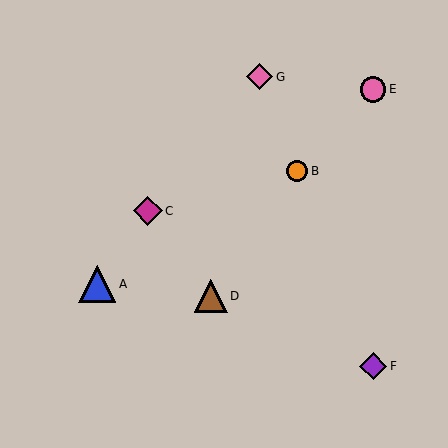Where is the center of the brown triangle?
The center of the brown triangle is at (211, 296).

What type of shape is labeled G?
Shape G is a pink diamond.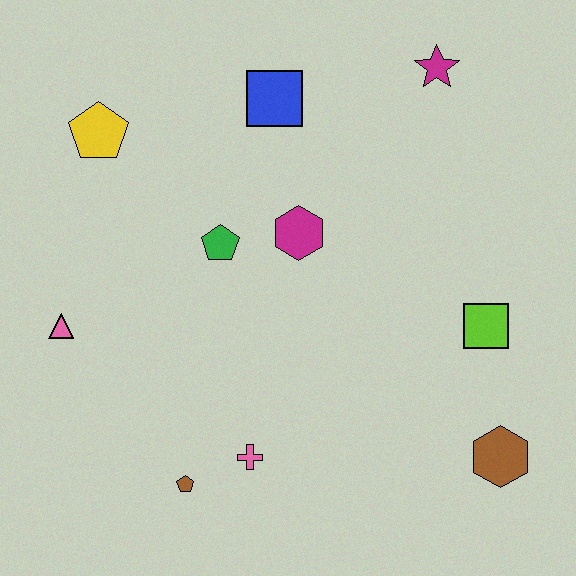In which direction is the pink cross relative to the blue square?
The pink cross is below the blue square.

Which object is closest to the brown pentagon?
The pink cross is closest to the brown pentagon.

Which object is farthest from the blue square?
The brown hexagon is farthest from the blue square.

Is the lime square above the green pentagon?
No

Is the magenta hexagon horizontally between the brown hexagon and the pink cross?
Yes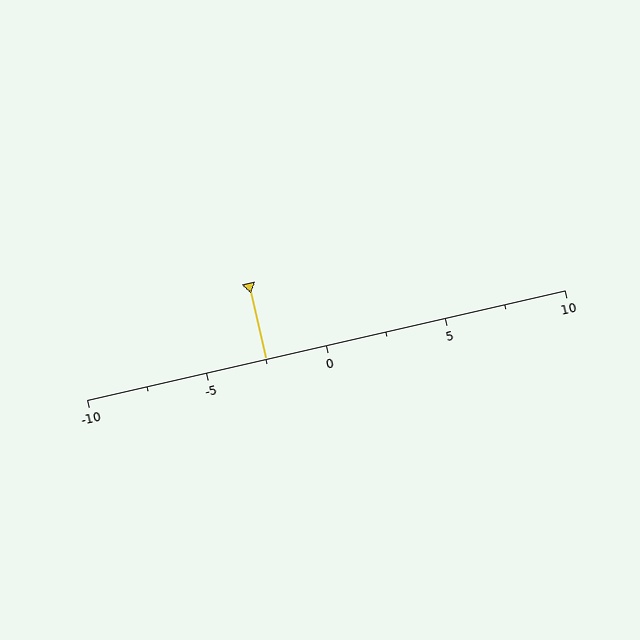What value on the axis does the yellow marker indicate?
The marker indicates approximately -2.5.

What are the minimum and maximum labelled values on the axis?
The axis runs from -10 to 10.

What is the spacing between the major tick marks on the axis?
The major ticks are spaced 5 apart.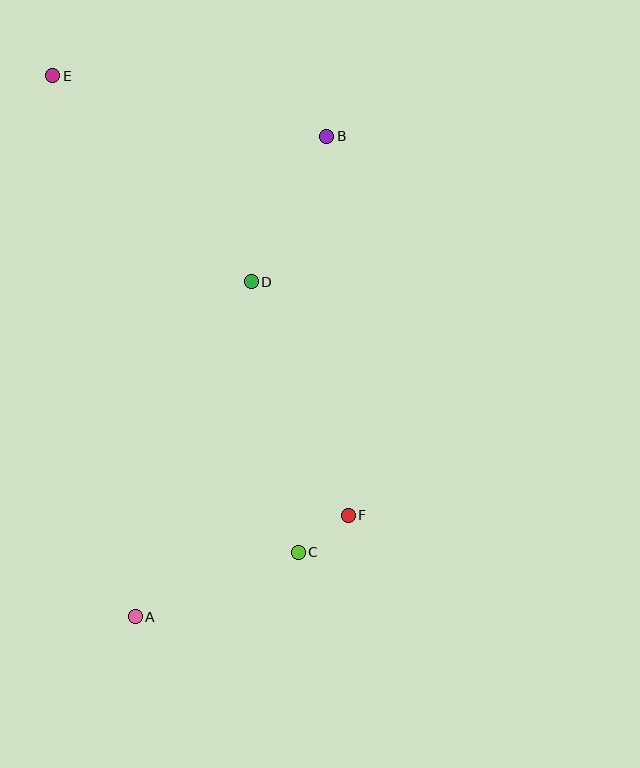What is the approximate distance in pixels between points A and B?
The distance between A and B is approximately 517 pixels.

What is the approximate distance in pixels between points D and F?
The distance between D and F is approximately 253 pixels.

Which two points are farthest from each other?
Points A and E are farthest from each other.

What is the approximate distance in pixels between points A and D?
The distance between A and D is approximately 355 pixels.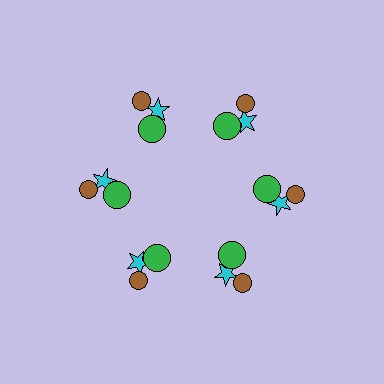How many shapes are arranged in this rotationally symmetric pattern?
There are 18 shapes, arranged in 6 groups of 3.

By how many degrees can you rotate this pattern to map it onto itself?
The pattern maps onto itself every 60 degrees of rotation.